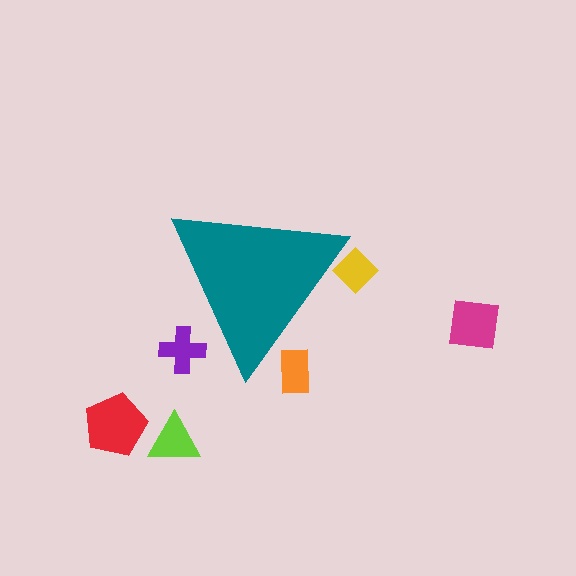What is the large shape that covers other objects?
A teal triangle.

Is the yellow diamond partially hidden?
Yes, the yellow diamond is partially hidden behind the teal triangle.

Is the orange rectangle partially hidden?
Yes, the orange rectangle is partially hidden behind the teal triangle.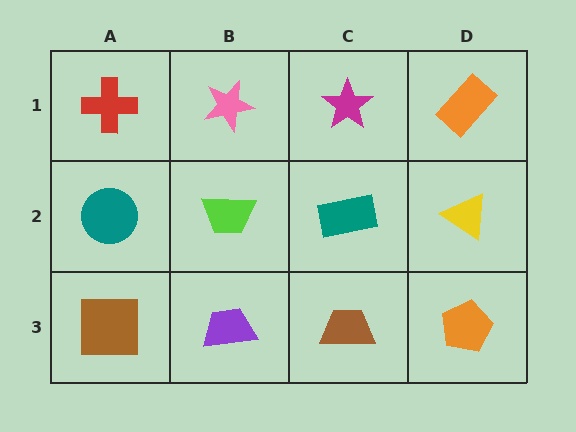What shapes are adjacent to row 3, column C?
A teal rectangle (row 2, column C), a purple trapezoid (row 3, column B), an orange pentagon (row 3, column D).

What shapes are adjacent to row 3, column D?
A yellow triangle (row 2, column D), a brown trapezoid (row 3, column C).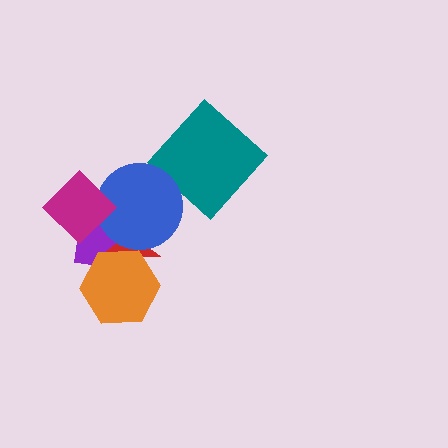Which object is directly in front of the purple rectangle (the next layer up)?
The red star is directly in front of the purple rectangle.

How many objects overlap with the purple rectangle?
4 objects overlap with the purple rectangle.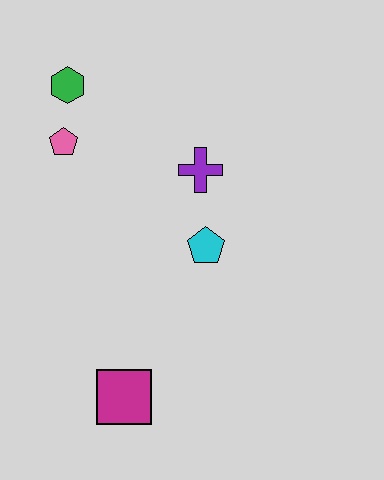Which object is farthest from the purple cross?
The magenta square is farthest from the purple cross.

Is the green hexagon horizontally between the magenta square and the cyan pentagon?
No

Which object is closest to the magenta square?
The cyan pentagon is closest to the magenta square.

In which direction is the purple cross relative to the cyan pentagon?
The purple cross is above the cyan pentagon.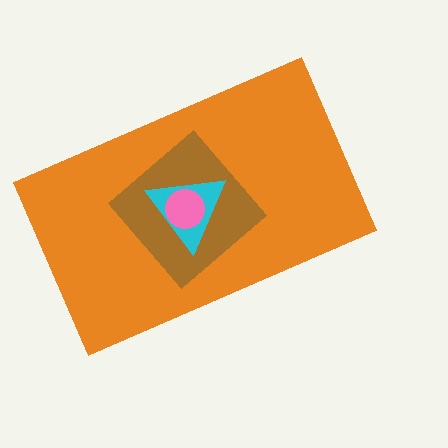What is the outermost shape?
The orange rectangle.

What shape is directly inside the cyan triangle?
The pink circle.